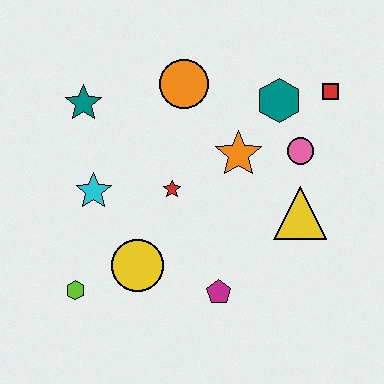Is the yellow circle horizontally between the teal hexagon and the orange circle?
No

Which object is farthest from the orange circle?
The lime hexagon is farthest from the orange circle.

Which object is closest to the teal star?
The cyan star is closest to the teal star.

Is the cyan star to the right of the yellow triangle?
No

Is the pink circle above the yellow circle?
Yes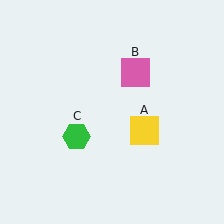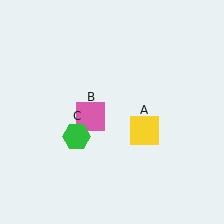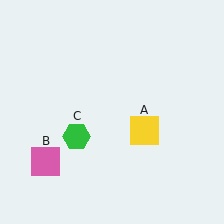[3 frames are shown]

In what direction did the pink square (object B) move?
The pink square (object B) moved down and to the left.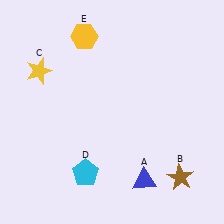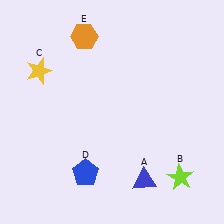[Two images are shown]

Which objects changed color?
B changed from brown to lime. D changed from cyan to blue. E changed from yellow to orange.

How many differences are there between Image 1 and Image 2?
There are 3 differences between the two images.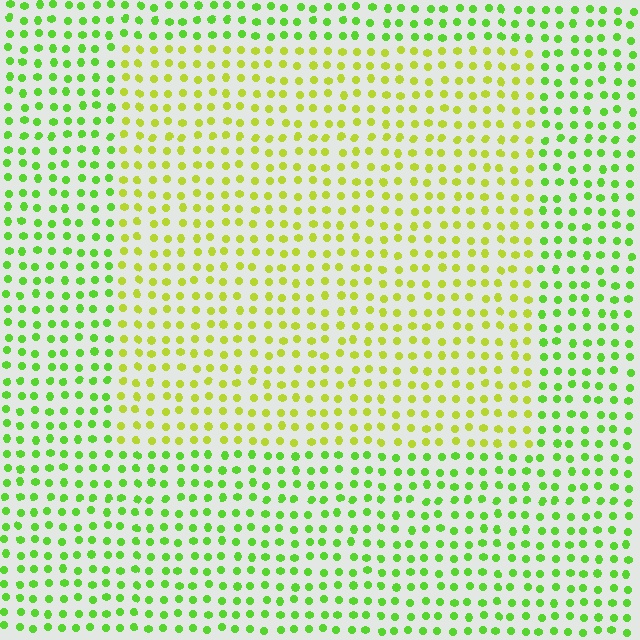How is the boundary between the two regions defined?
The boundary is defined purely by a slight shift in hue (about 34 degrees). Spacing, size, and orientation are identical on both sides.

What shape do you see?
I see a rectangle.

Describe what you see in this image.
The image is filled with small lime elements in a uniform arrangement. A rectangle-shaped region is visible where the elements are tinted to a slightly different hue, forming a subtle color boundary.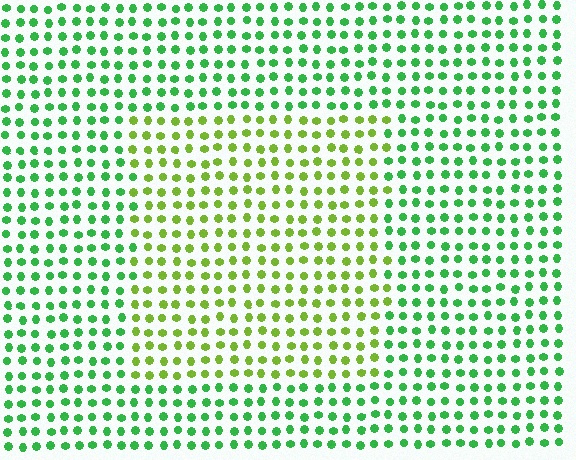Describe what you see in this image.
The image is filled with small green elements in a uniform arrangement. A rectangle-shaped region is visible where the elements are tinted to a slightly different hue, forming a subtle color boundary.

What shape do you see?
I see a rectangle.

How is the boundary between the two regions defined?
The boundary is defined purely by a slight shift in hue (about 41 degrees). Spacing, size, and orientation are identical on both sides.